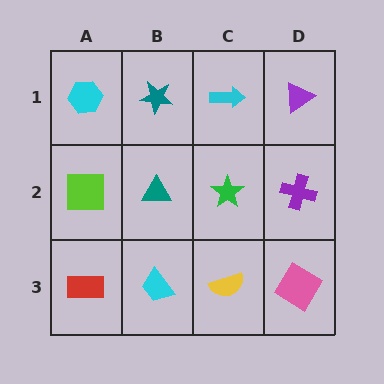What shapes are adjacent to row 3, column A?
A lime square (row 2, column A), a cyan trapezoid (row 3, column B).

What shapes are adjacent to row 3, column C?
A green star (row 2, column C), a cyan trapezoid (row 3, column B), a pink diamond (row 3, column D).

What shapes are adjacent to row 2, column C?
A cyan arrow (row 1, column C), a yellow semicircle (row 3, column C), a teal triangle (row 2, column B), a purple cross (row 2, column D).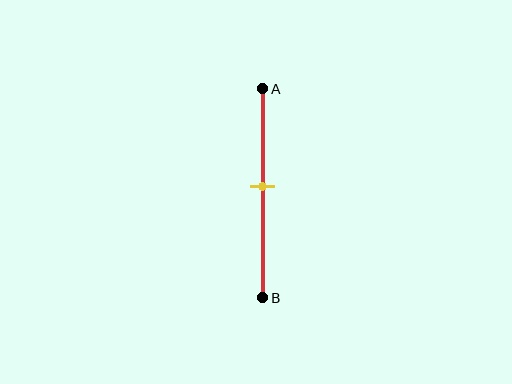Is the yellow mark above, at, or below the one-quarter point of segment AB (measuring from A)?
The yellow mark is below the one-quarter point of segment AB.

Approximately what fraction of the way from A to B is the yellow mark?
The yellow mark is approximately 45% of the way from A to B.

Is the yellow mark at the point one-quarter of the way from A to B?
No, the mark is at about 45% from A, not at the 25% one-quarter point.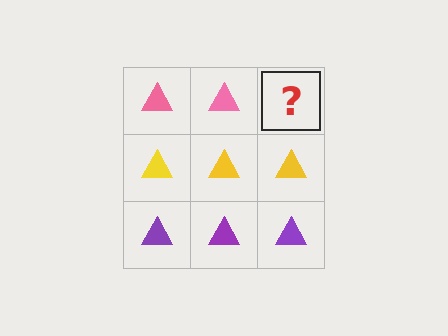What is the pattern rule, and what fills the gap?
The rule is that each row has a consistent color. The gap should be filled with a pink triangle.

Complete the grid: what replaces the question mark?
The question mark should be replaced with a pink triangle.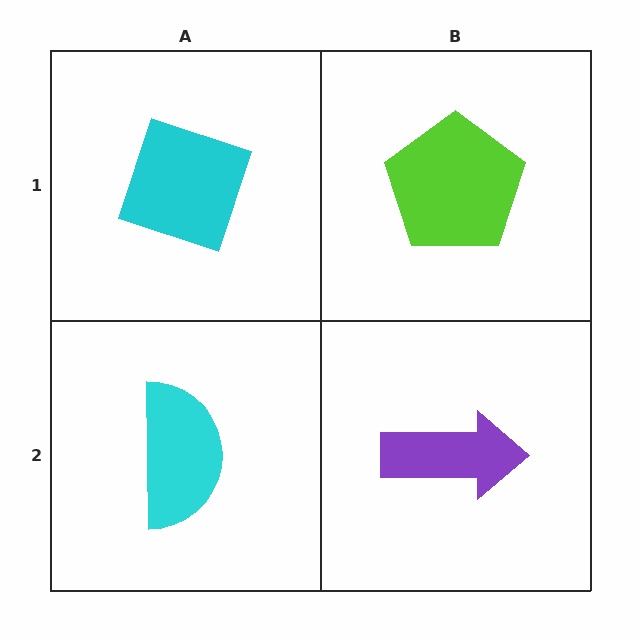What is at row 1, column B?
A lime pentagon.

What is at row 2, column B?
A purple arrow.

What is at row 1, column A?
A cyan diamond.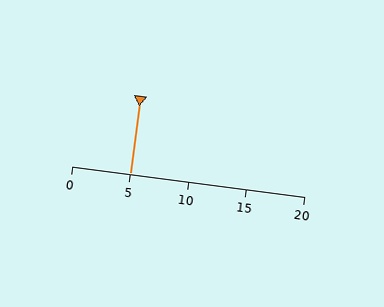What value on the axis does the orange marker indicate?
The marker indicates approximately 5.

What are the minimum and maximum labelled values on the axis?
The axis runs from 0 to 20.